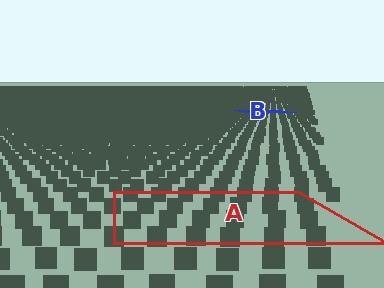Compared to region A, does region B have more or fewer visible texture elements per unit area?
Region B has more texture elements per unit area — they are packed more densely because it is farther away.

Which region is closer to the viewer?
Region A is closer. The texture elements there are larger and more spread out.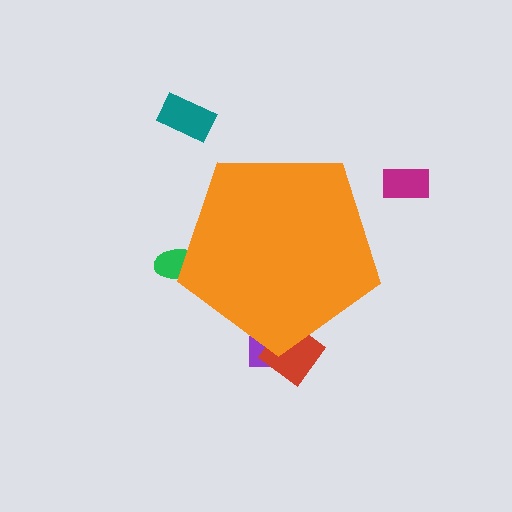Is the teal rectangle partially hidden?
No, the teal rectangle is fully visible.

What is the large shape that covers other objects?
An orange pentagon.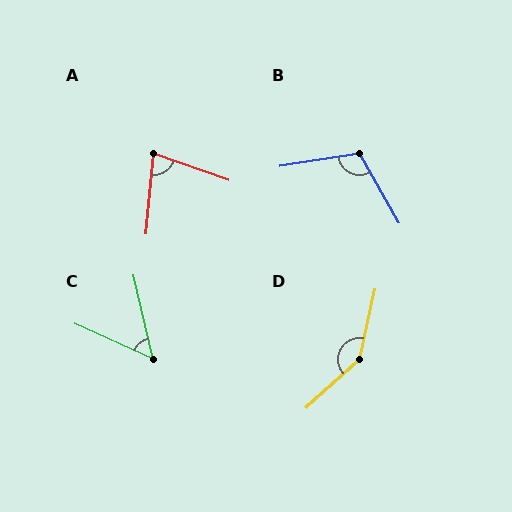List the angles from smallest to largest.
C (53°), A (76°), B (111°), D (144°).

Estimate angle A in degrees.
Approximately 76 degrees.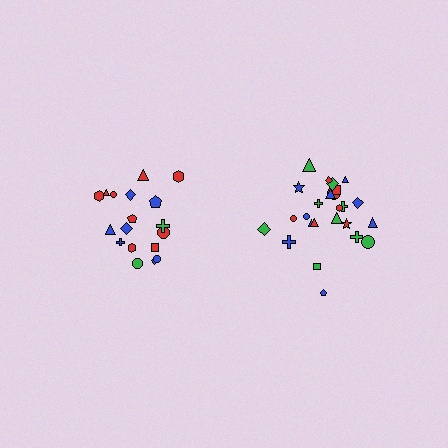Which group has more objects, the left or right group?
The right group.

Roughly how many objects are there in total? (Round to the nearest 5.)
Roughly 45 objects in total.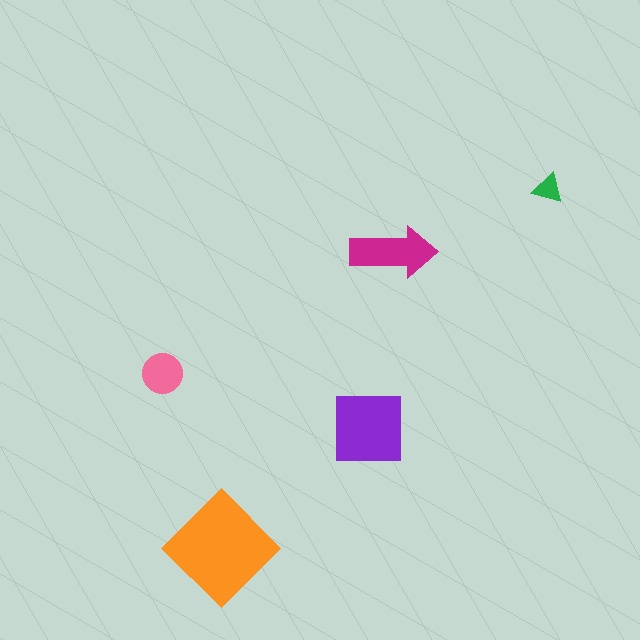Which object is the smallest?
The green triangle.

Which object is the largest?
The orange diamond.